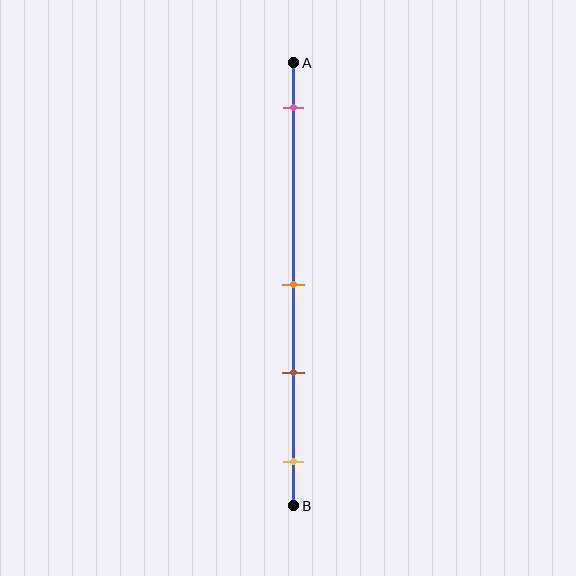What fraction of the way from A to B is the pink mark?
The pink mark is approximately 10% (0.1) of the way from A to B.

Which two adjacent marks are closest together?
The orange and brown marks are the closest adjacent pair.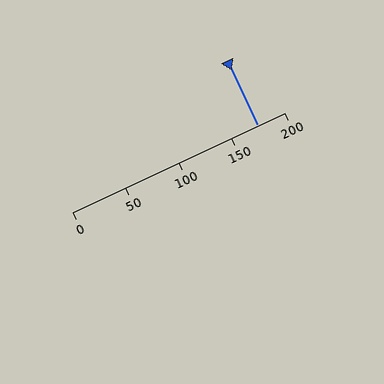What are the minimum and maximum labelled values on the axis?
The axis runs from 0 to 200.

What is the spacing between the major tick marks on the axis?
The major ticks are spaced 50 apart.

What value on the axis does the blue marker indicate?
The marker indicates approximately 175.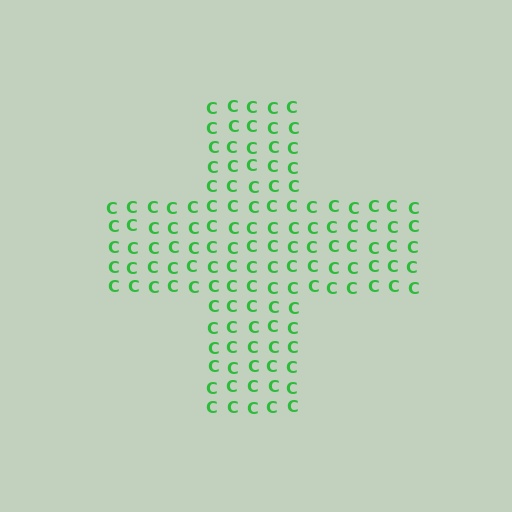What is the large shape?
The large shape is a cross.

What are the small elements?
The small elements are letter C's.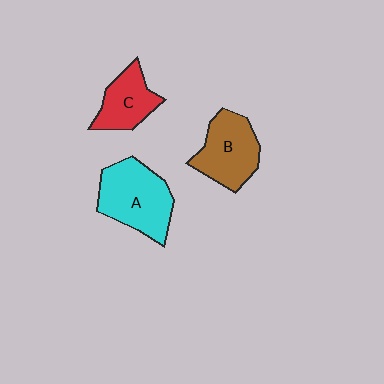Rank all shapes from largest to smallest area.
From largest to smallest: A (cyan), B (brown), C (red).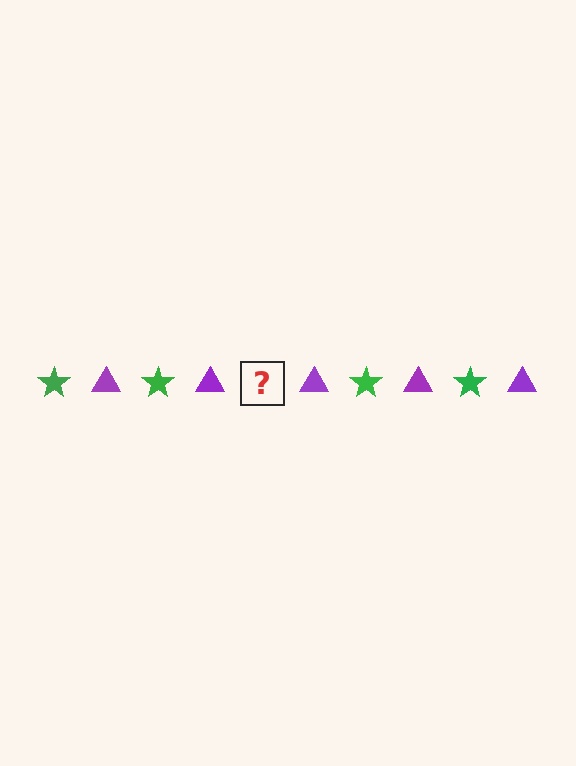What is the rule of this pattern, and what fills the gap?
The rule is that the pattern alternates between green star and purple triangle. The gap should be filled with a green star.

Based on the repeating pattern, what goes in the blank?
The blank should be a green star.